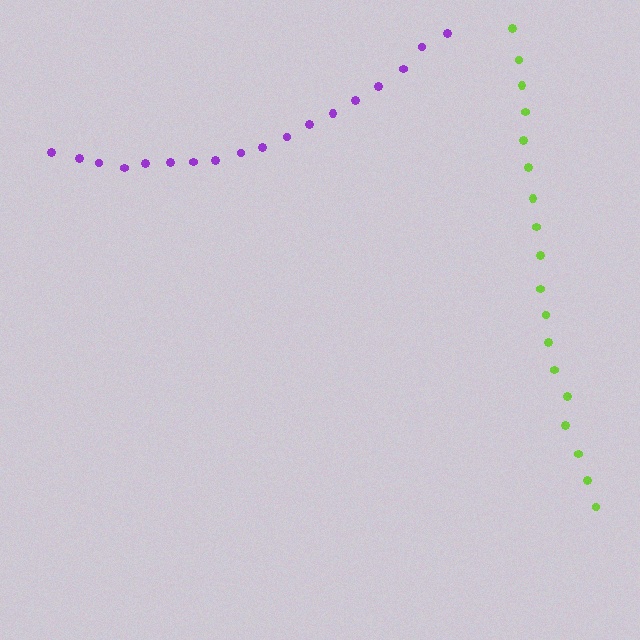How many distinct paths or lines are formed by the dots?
There are 2 distinct paths.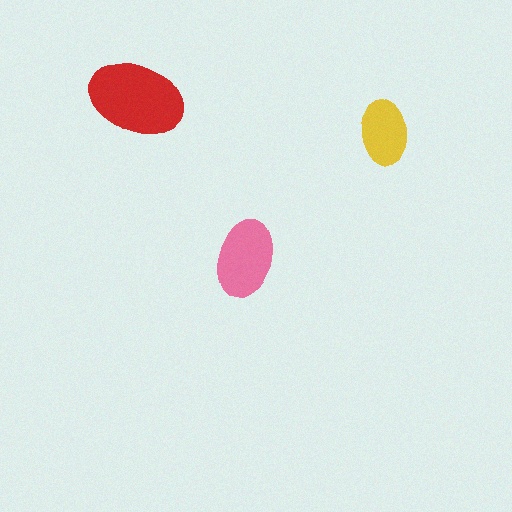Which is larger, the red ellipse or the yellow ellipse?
The red one.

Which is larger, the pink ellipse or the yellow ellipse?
The pink one.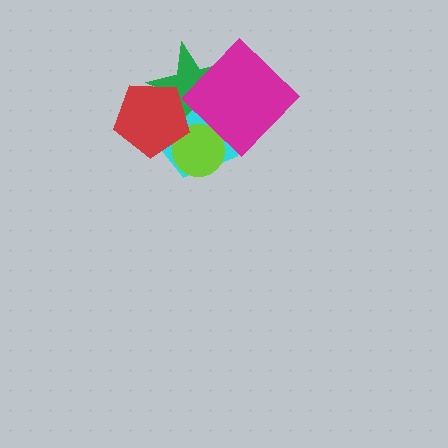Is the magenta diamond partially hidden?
No, no other shape covers it.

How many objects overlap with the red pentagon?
3 objects overlap with the red pentagon.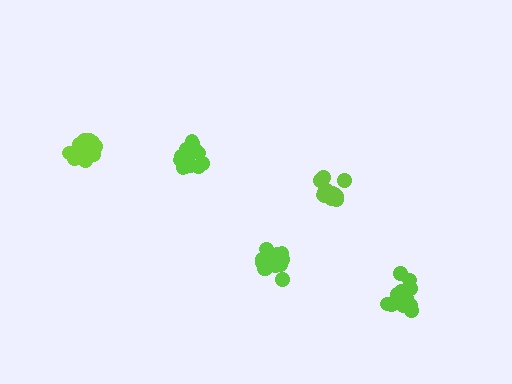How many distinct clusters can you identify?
There are 5 distinct clusters.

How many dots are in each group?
Group 1: 17 dots, Group 2: 14 dots, Group 3: 14 dots, Group 4: 15 dots, Group 5: 14 dots (74 total).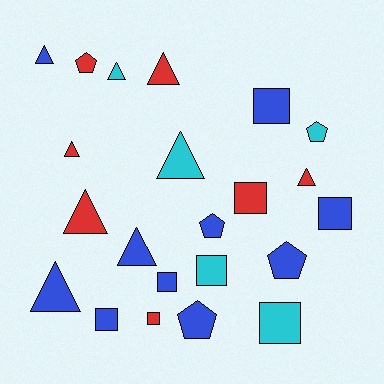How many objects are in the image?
There are 22 objects.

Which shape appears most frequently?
Triangle, with 9 objects.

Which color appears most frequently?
Blue, with 10 objects.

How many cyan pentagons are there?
There is 1 cyan pentagon.